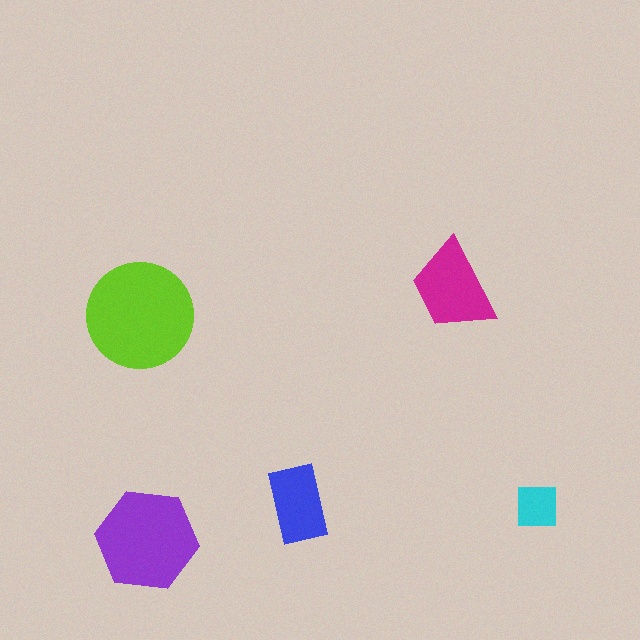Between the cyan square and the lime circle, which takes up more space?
The lime circle.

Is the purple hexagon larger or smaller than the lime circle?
Smaller.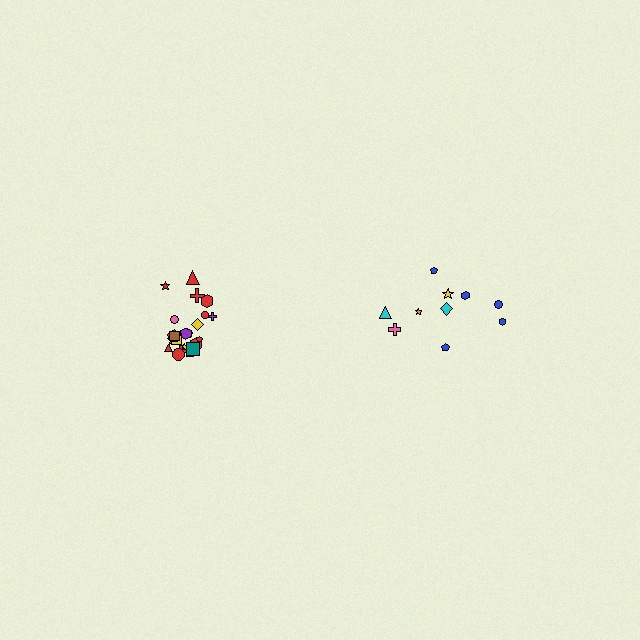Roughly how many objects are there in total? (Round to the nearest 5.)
Roughly 30 objects in total.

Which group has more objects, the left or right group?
The left group.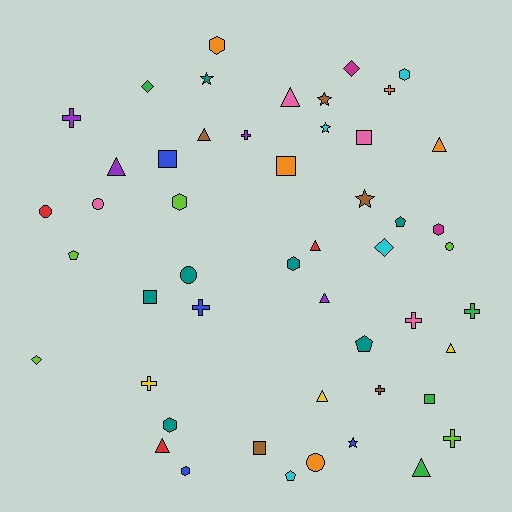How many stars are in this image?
There are 5 stars.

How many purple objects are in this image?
There are 4 purple objects.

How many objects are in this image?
There are 50 objects.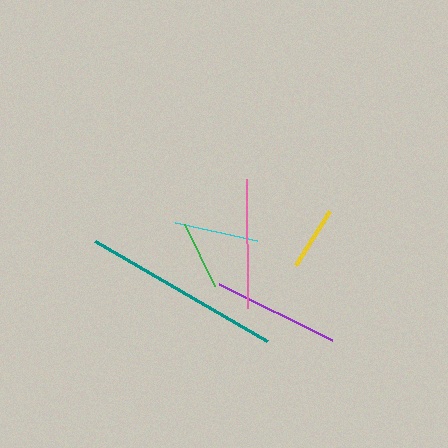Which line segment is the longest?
The teal line is the longest at approximately 199 pixels.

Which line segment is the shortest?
The yellow line is the shortest at approximately 64 pixels.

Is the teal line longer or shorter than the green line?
The teal line is longer than the green line.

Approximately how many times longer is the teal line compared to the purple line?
The teal line is approximately 1.6 times the length of the purple line.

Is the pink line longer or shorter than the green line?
The pink line is longer than the green line.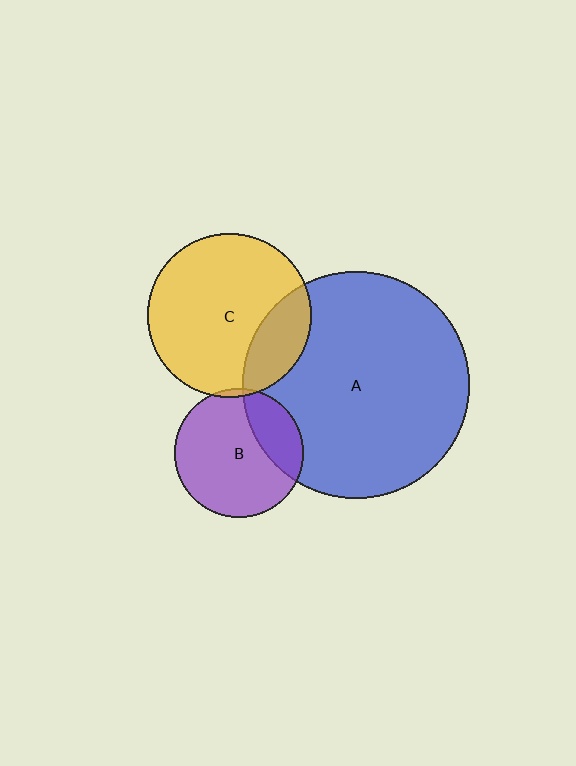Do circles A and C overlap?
Yes.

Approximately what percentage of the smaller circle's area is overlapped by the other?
Approximately 20%.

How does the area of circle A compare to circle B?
Approximately 3.1 times.